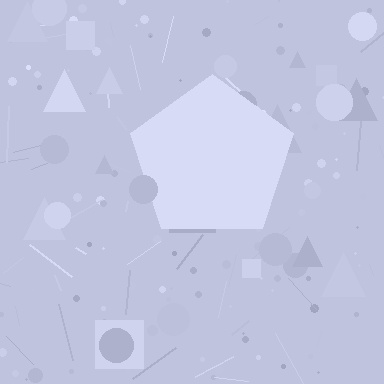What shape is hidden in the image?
A pentagon is hidden in the image.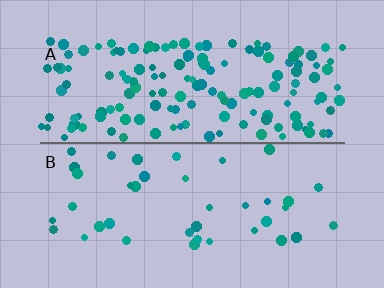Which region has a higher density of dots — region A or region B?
A (the top).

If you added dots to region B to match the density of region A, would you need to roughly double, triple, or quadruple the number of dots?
Approximately quadruple.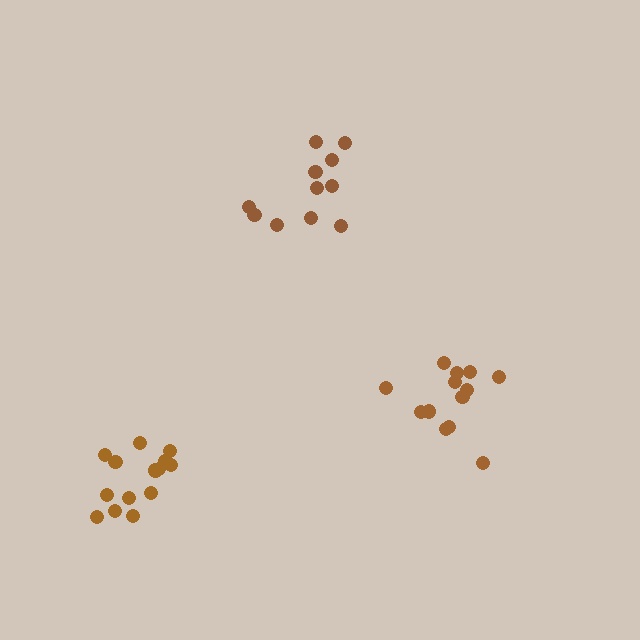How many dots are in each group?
Group 1: 11 dots, Group 2: 13 dots, Group 3: 14 dots (38 total).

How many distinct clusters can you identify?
There are 3 distinct clusters.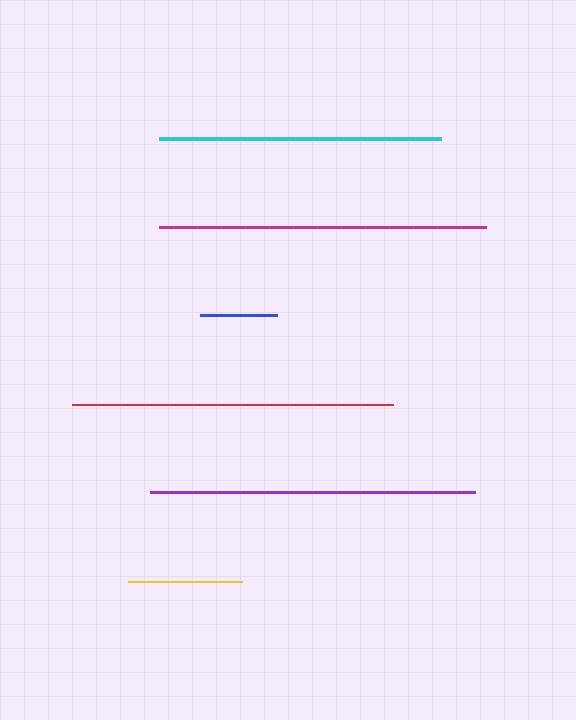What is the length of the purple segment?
The purple segment is approximately 325 pixels long.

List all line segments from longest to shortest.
From longest to shortest: magenta, purple, red, cyan, yellow, blue.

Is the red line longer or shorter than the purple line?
The purple line is longer than the red line.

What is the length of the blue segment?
The blue segment is approximately 77 pixels long.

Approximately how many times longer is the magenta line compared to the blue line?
The magenta line is approximately 4.3 times the length of the blue line.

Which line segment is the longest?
The magenta line is the longest at approximately 327 pixels.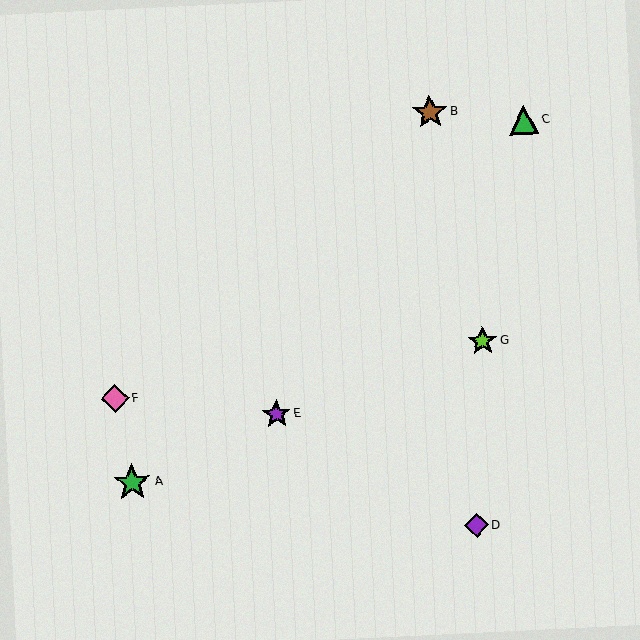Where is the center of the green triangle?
The center of the green triangle is at (524, 120).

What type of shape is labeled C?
Shape C is a green triangle.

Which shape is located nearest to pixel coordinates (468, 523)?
The purple diamond (labeled D) at (477, 525) is nearest to that location.